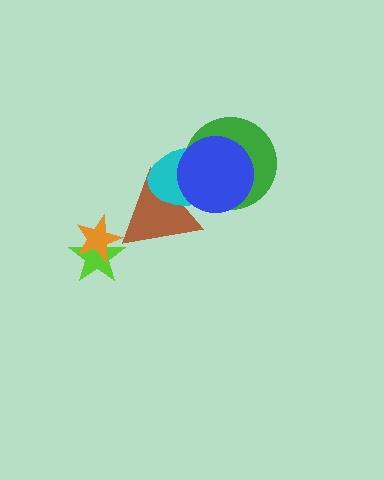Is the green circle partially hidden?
Yes, it is partially covered by another shape.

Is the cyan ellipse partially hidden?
Yes, it is partially covered by another shape.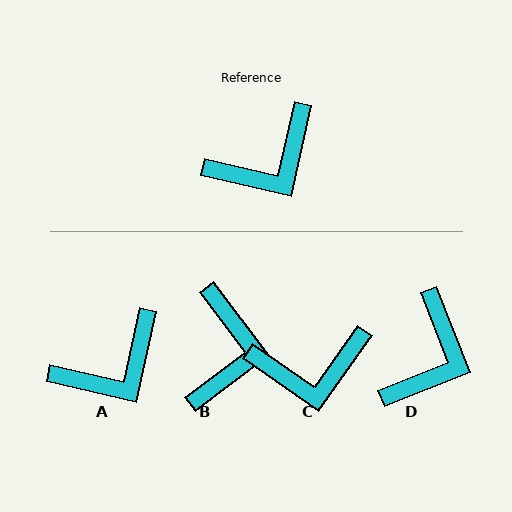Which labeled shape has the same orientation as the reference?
A.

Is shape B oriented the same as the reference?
No, it is off by about 50 degrees.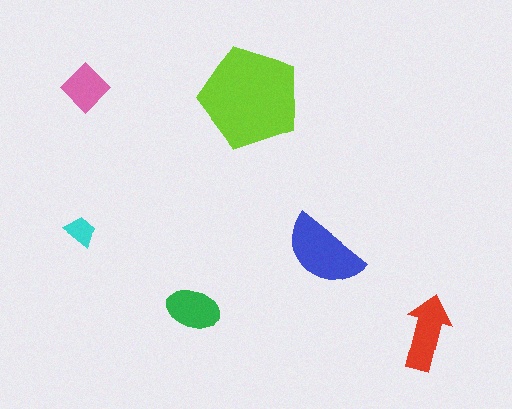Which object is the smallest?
The cyan trapezoid.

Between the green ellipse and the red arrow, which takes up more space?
The red arrow.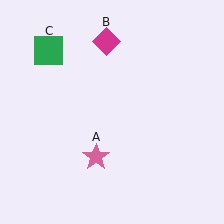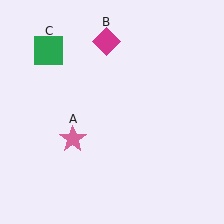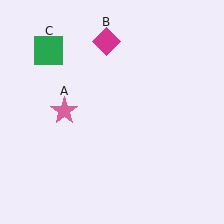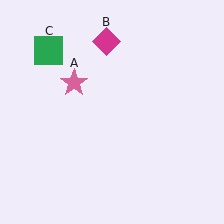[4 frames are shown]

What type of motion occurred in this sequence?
The pink star (object A) rotated clockwise around the center of the scene.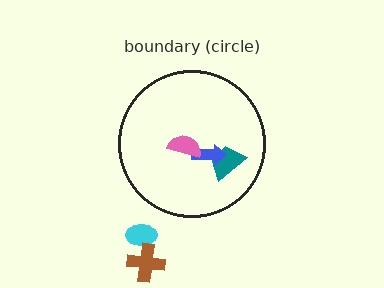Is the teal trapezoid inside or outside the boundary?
Inside.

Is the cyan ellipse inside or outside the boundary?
Outside.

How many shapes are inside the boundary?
3 inside, 2 outside.